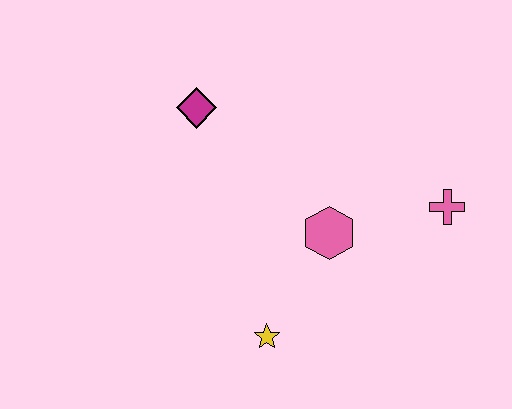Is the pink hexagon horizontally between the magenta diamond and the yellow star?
No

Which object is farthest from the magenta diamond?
The pink cross is farthest from the magenta diamond.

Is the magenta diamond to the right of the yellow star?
No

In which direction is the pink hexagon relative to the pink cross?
The pink hexagon is to the left of the pink cross.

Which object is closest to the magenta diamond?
The pink hexagon is closest to the magenta diamond.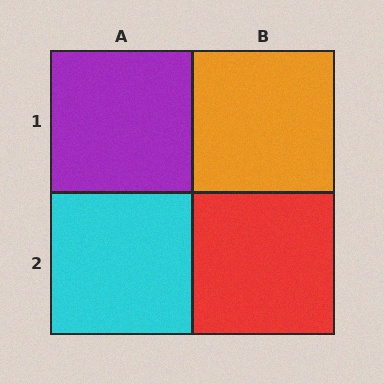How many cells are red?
1 cell is red.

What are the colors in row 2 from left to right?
Cyan, red.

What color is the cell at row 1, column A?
Purple.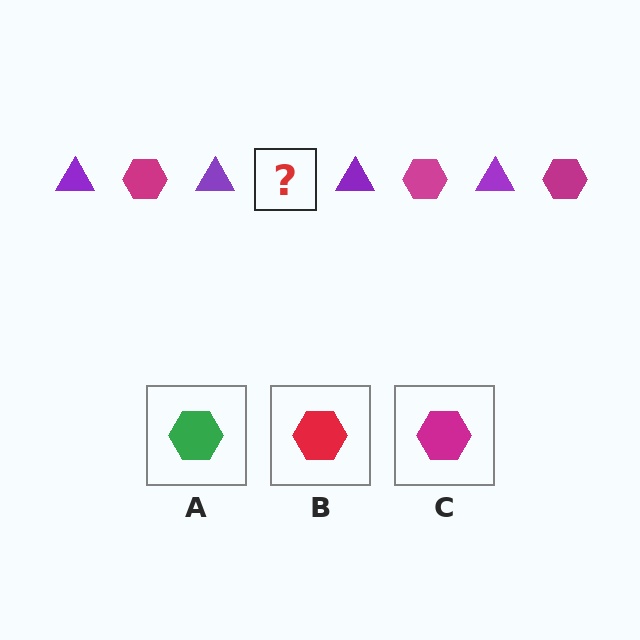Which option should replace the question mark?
Option C.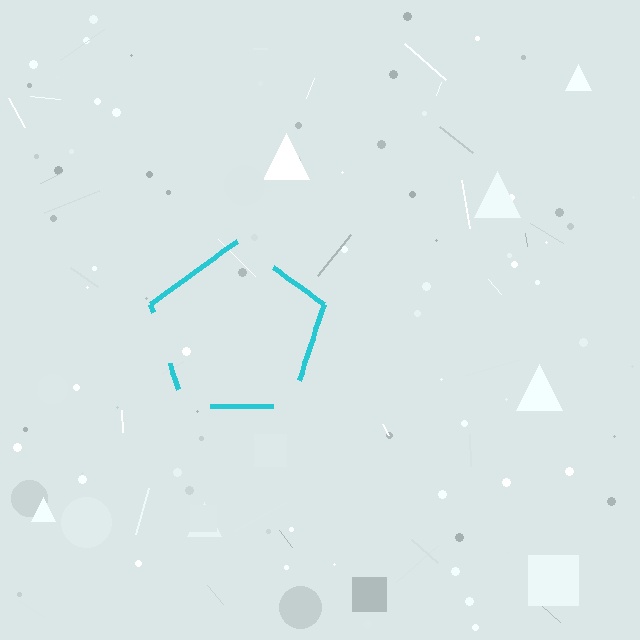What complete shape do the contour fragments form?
The contour fragments form a pentagon.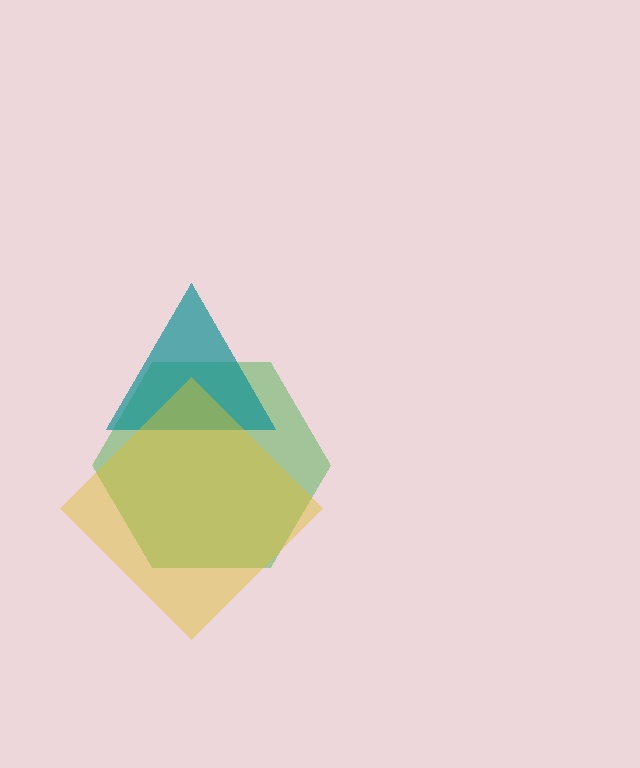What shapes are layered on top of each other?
The layered shapes are: a green hexagon, a teal triangle, a yellow diamond.